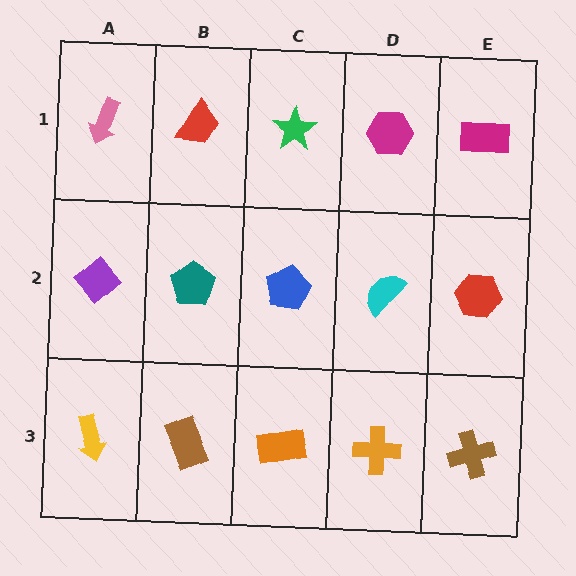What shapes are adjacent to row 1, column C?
A blue pentagon (row 2, column C), a red trapezoid (row 1, column B), a magenta hexagon (row 1, column D).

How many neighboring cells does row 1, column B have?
3.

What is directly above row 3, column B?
A teal pentagon.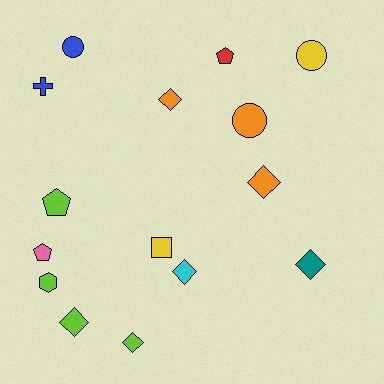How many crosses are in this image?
There is 1 cross.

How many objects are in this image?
There are 15 objects.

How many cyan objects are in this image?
There is 1 cyan object.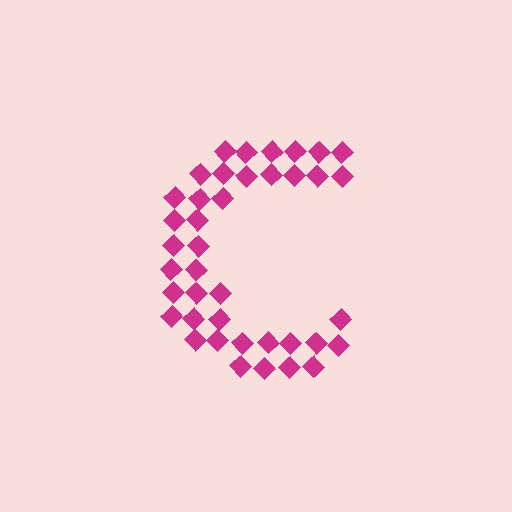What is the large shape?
The large shape is the letter C.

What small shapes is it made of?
It is made of small diamonds.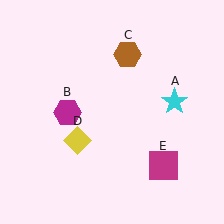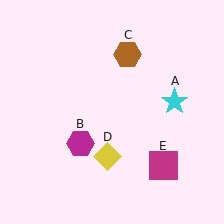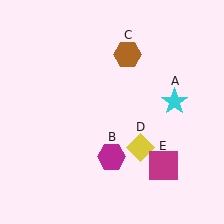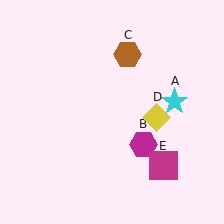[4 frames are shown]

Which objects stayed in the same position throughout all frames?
Cyan star (object A) and brown hexagon (object C) and magenta square (object E) remained stationary.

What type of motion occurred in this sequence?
The magenta hexagon (object B), yellow diamond (object D) rotated counterclockwise around the center of the scene.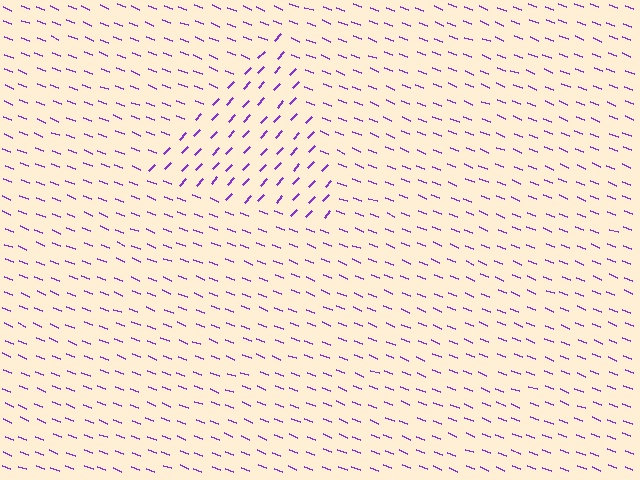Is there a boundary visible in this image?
Yes, there is a texture boundary formed by a change in line orientation.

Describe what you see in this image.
The image is filled with small purple line segments. A triangle region in the image has lines oriented differently from the surrounding lines, creating a visible texture boundary.